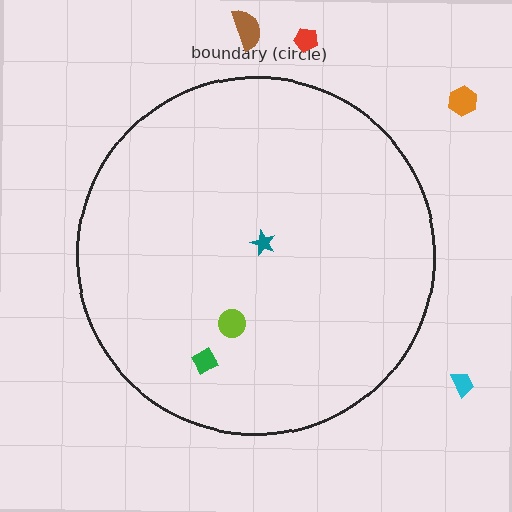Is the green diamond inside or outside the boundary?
Inside.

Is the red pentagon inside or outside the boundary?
Outside.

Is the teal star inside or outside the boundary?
Inside.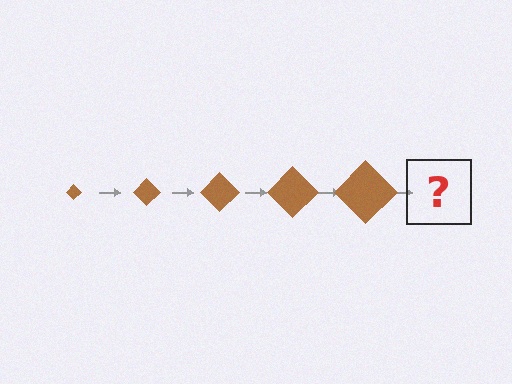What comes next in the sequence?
The next element should be a brown diamond, larger than the previous one.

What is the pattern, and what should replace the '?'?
The pattern is that the diamond gets progressively larger each step. The '?' should be a brown diamond, larger than the previous one.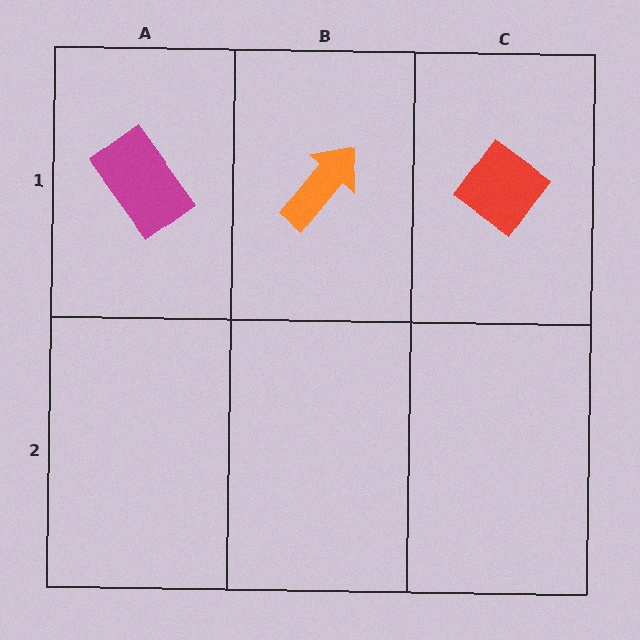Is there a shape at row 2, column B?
No, that cell is empty.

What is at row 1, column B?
An orange arrow.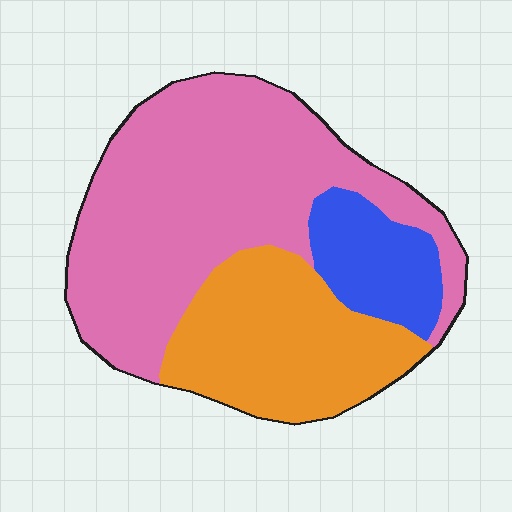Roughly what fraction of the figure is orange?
Orange covers 30% of the figure.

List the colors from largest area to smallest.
From largest to smallest: pink, orange, blue.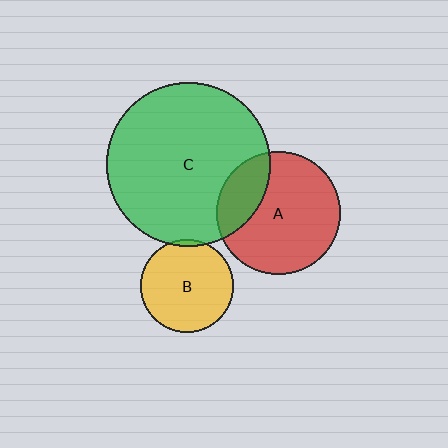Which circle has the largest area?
Circle C (green).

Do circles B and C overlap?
Yes.